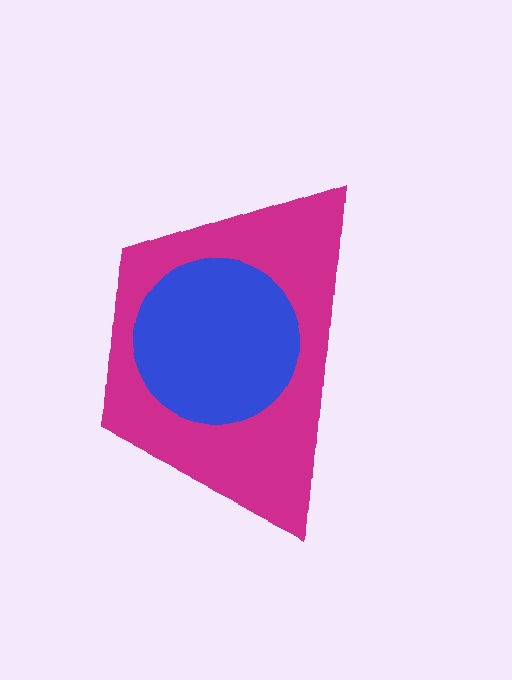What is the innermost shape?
The blue circle.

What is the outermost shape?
The magenta trapezoid.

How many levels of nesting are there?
2.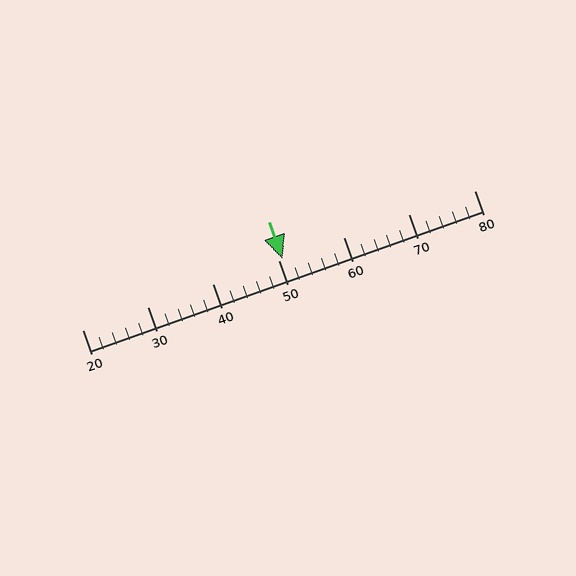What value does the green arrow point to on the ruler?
The green arrow points to approximately 51.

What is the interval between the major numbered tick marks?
The major tick marks are spaced 10 units apart.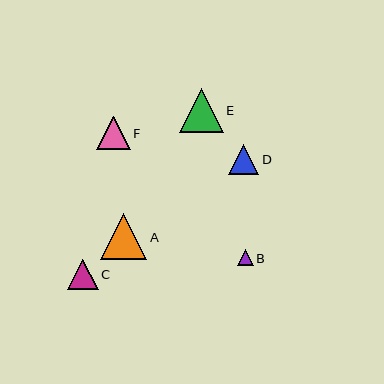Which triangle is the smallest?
Triangle B is the smallest with a size of approximately 16 pixels.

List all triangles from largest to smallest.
From largest to smallest: A, E, F, C, D, B.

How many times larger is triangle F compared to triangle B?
Triangle F is approximately 2.1 times the size of triangle B.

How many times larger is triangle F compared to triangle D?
Triangle F is approximately 1.1 times the size of triangle D.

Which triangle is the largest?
Triangle A is the largest with a size of approximately 46 pixels.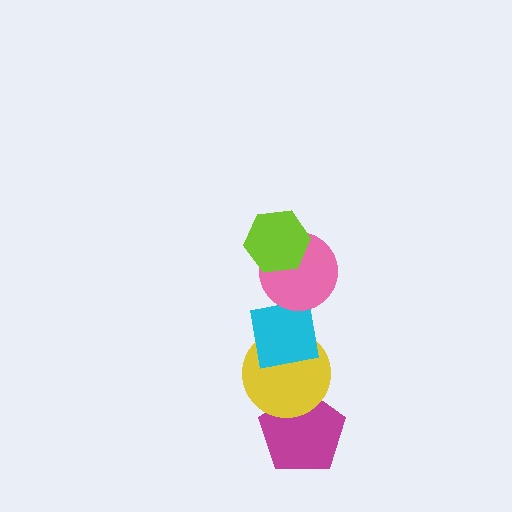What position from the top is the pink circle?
The pink circle is 2nd from the top.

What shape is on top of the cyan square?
The pink circle is on top of the cyan square.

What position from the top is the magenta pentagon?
The magenta pentagon is 5th from the top.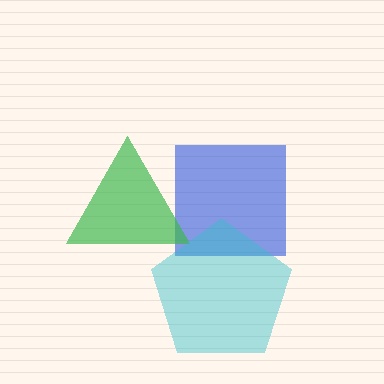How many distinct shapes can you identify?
There are 3 distinct shapes: a blue square, a green triangle, a cyan pentagon.